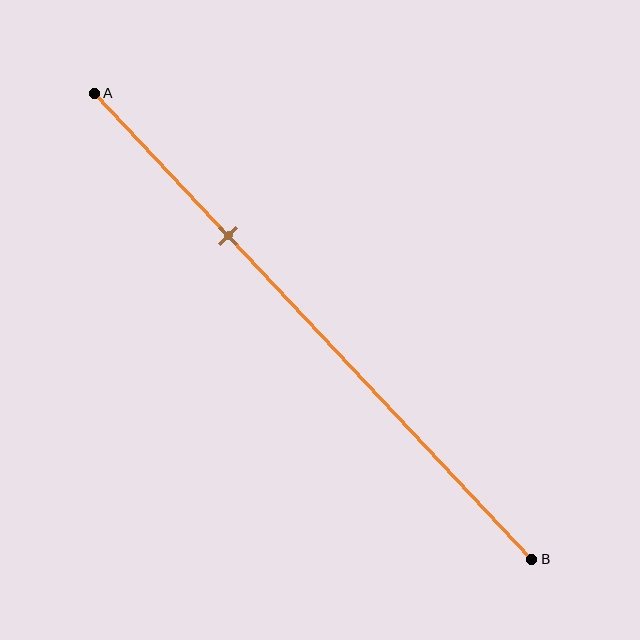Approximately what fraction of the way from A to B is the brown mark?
The brown mark is approximately 30% of the way from A to B.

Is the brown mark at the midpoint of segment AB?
No, the mark is at about 30% from A, not at the 50% midpoint.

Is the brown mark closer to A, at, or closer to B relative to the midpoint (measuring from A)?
The brown mark is closer to point A than the midpoint of segment AB.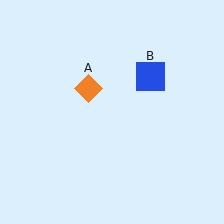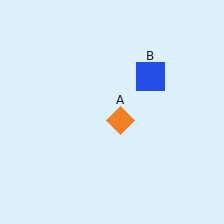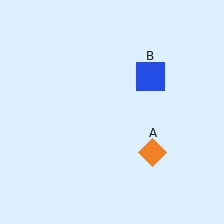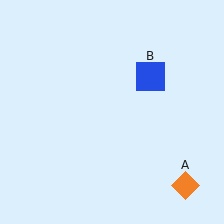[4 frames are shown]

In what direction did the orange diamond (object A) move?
The orange diamond (object A) moved down and to the right.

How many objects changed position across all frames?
1 object changed position: orange diamond (object A).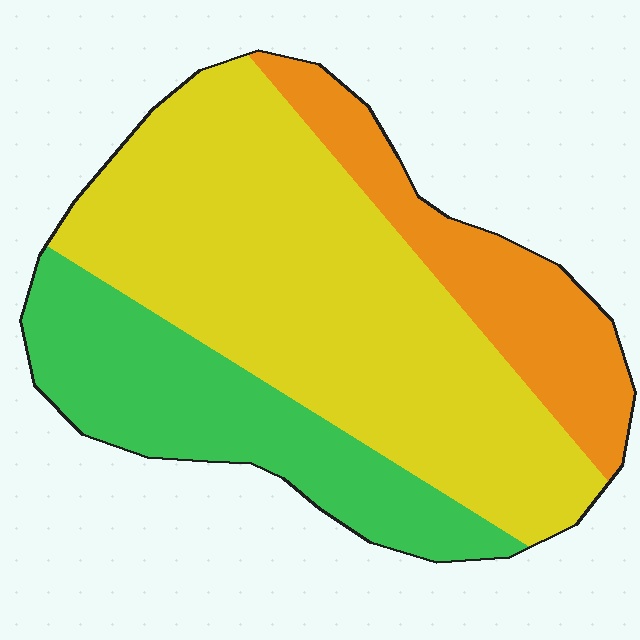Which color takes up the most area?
Yellow, at roughly 55%.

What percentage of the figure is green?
Green covers 26% of the figure.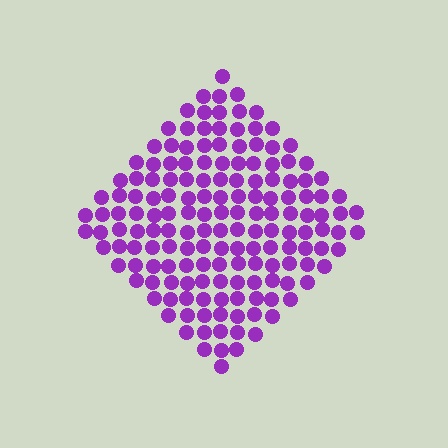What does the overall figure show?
The overall figure shows a diamond.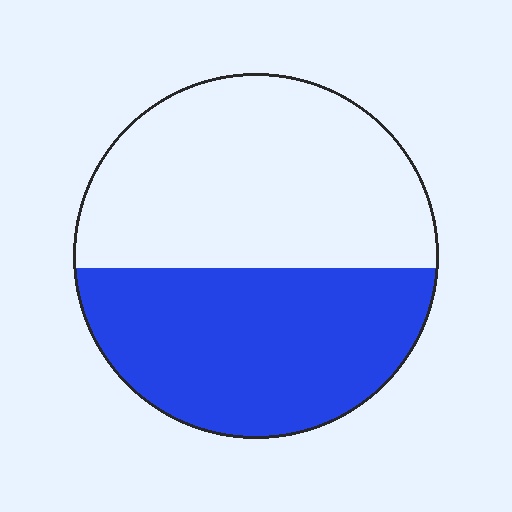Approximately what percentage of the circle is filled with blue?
Approximately 45%.